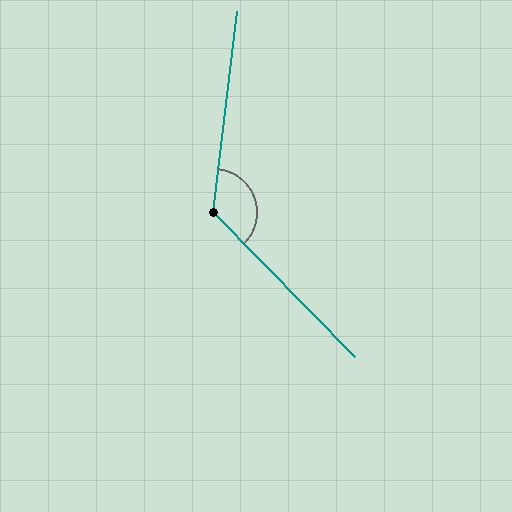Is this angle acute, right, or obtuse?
It is obtuse.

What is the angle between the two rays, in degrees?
Approximately 129 degrees.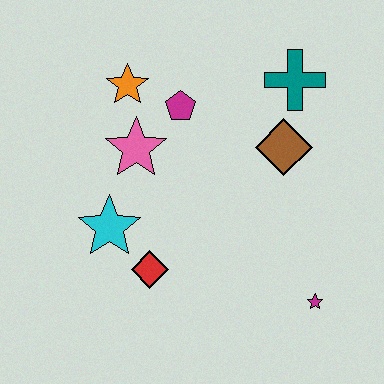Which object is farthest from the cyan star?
The teal cross is farthest from the cyan star.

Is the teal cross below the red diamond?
No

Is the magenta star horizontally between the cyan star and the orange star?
No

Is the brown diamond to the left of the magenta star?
Yes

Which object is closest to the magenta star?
The brown diamond is closest to the magenta star.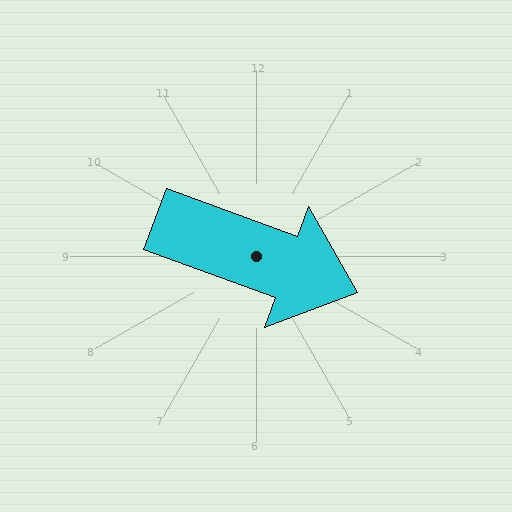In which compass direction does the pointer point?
East.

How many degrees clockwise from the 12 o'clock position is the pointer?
Approximately 110 degrees.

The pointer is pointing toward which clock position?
Roughly 4 o'clock.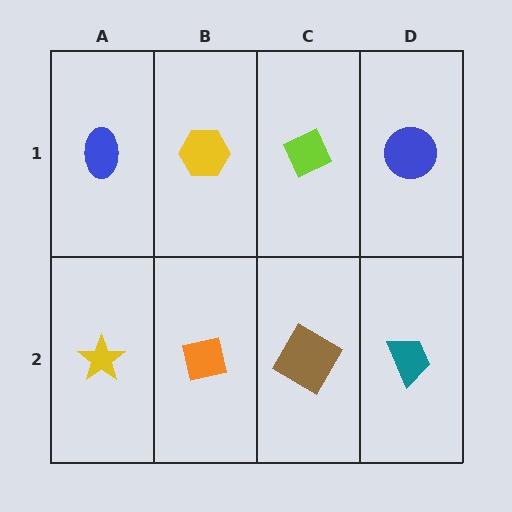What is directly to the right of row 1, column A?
A yellow hexagon.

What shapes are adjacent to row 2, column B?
A yellow hexagon (row 1, column B), a yellow star (row 2, column A), a brown diamond (row 2, column C).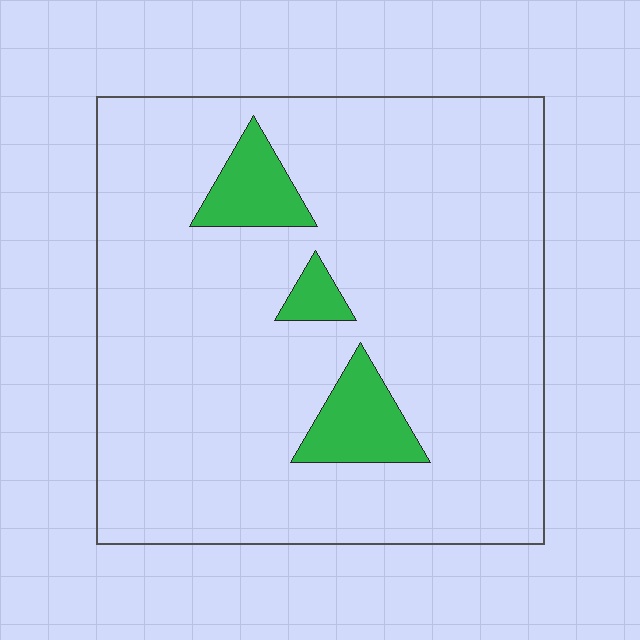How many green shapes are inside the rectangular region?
3.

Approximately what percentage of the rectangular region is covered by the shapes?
Approximately 10%.